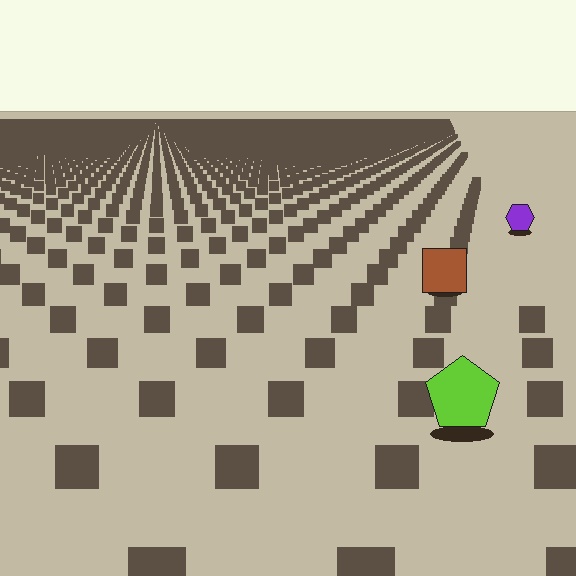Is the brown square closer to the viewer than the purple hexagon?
Yes. The brown square is closer — you can tell from the texture gradient: the ground texture is coarser near it.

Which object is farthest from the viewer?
The purple hexagon is farthest from the viewer. It appears smaller and the ground texture around it is denser.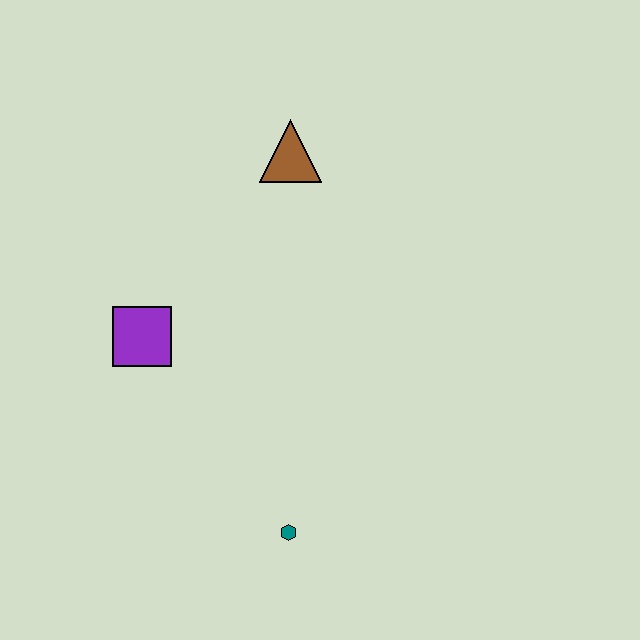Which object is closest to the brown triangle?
The purple square is closest to the brown triangle.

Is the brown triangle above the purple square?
Yes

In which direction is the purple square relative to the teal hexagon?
The purple square is above the teal hexagon.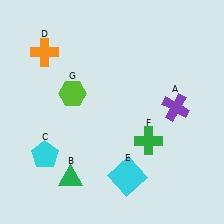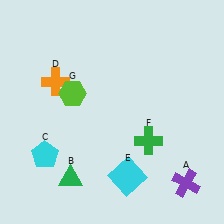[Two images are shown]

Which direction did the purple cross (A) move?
The purple cross (A) moved down.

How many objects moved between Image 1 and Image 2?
2 objects moved between the two images.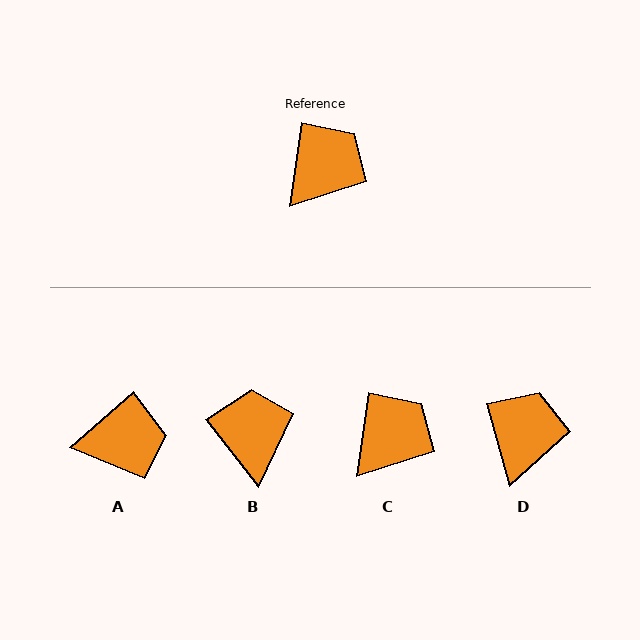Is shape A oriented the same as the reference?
No, it is off by about 41 degrees.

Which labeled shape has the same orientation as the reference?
C.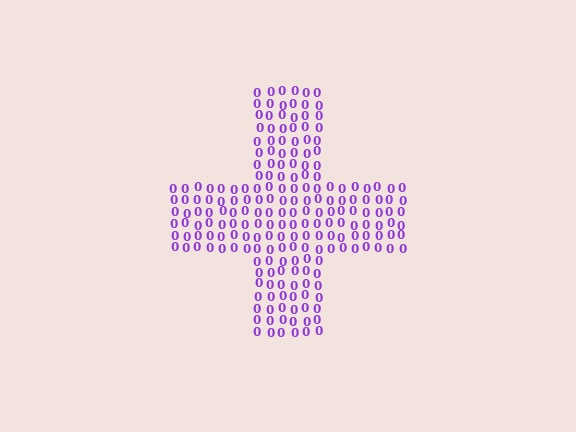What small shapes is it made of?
It is made of small digit 0's.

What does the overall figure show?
The overall figure shows a cross.